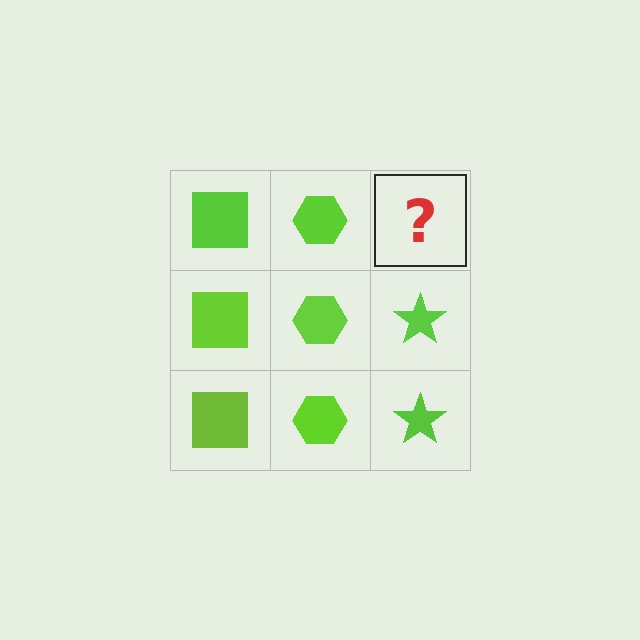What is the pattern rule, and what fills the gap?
The rule is that each column has a consistent shape. The gap should be filled with a lime star.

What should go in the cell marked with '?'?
The missing cell should contain a lime star.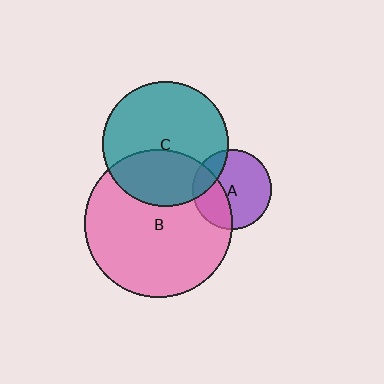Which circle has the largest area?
Circle B (pink).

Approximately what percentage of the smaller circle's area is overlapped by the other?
Approximately 35%.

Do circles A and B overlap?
Yes.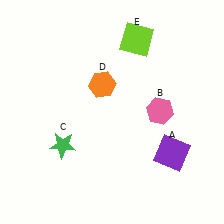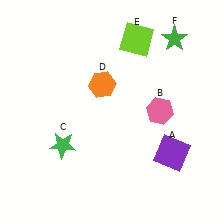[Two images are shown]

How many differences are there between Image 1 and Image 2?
There is 1 difference between the two images.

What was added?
A green star (F) was added in Image 2.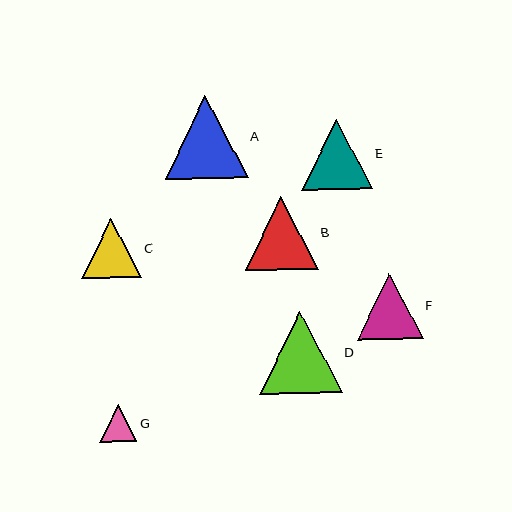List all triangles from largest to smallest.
From largest to smallest: A, D, B, E, F, C, G.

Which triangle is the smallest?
Triangle G is the smallest with a size of approximately 37 pixels.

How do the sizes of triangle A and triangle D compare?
Triangle A and triangle D are approximately the same size.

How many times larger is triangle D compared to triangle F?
Triangle D is approximately 1.3 times the size of triangle F.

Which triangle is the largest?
Triangle A is the largest with a size of approximately 83 pixels.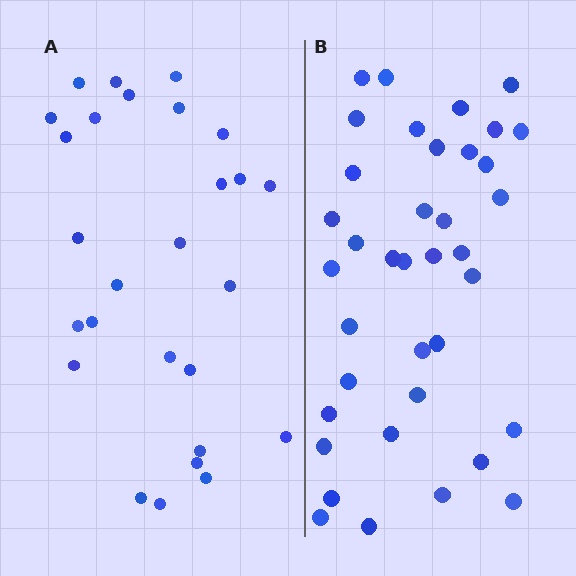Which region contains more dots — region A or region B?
Region B (the right region) has more dots.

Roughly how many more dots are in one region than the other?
Region B has roughly 12 or so more dots than region A.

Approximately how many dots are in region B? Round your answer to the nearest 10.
About 40 dots. (The exact count is 38, which rounds to 40.)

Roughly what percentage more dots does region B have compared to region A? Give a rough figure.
About 40% more.